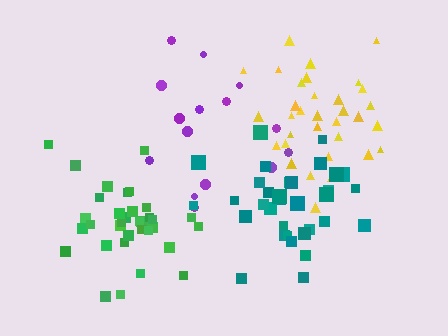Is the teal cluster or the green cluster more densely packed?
Green.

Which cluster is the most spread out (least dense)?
Purple.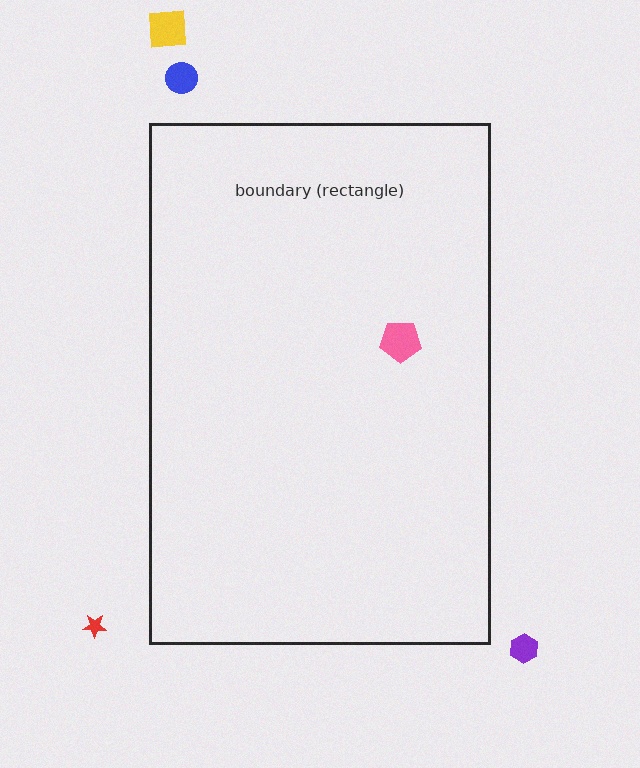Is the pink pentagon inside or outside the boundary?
Inside.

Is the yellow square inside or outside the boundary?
Outside.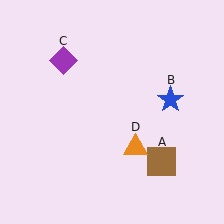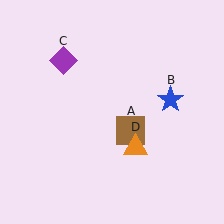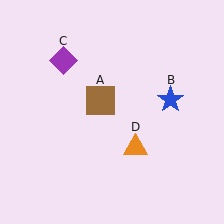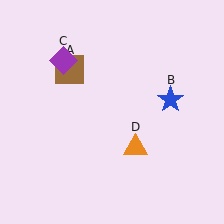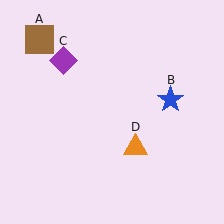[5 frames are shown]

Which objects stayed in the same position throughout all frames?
Blue star (object B) and purple diamond (object C) and orange triangle (object D) remained stationary.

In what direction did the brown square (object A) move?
The brown square (object A) moved up and to the left.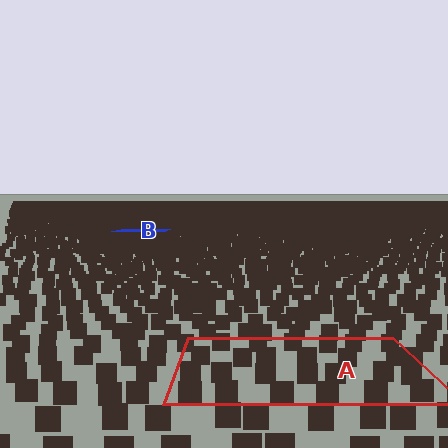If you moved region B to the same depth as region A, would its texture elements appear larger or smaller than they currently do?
They would appear larger. At a closer depth, the same texture elements are projected at a bigger on-screen size.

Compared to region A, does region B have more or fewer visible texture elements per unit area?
Region B has more texture elements per unit area — they are packed more densely because it is farther away.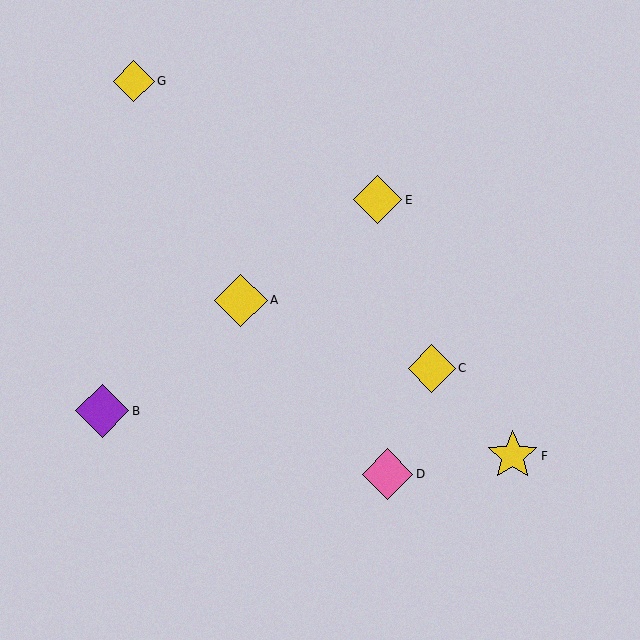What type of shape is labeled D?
Shape D is a pink diamond.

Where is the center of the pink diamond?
The center of the pink diamond is at (387, 474).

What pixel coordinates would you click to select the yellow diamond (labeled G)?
Click at (134, 81) to select the yellow diamond G.